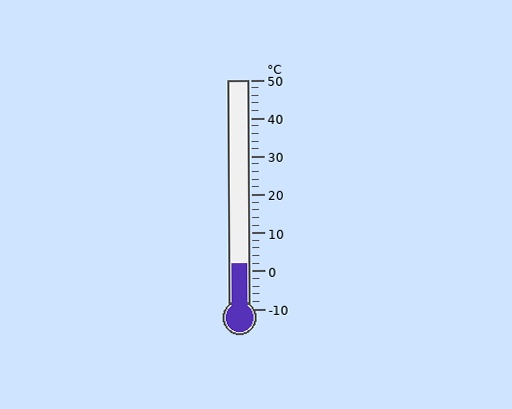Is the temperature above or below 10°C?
The temperature is below 10°C.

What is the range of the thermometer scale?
The thermometer scale ranges from -10°C to 50°C.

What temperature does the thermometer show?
The thermometer shows approximately 2°C.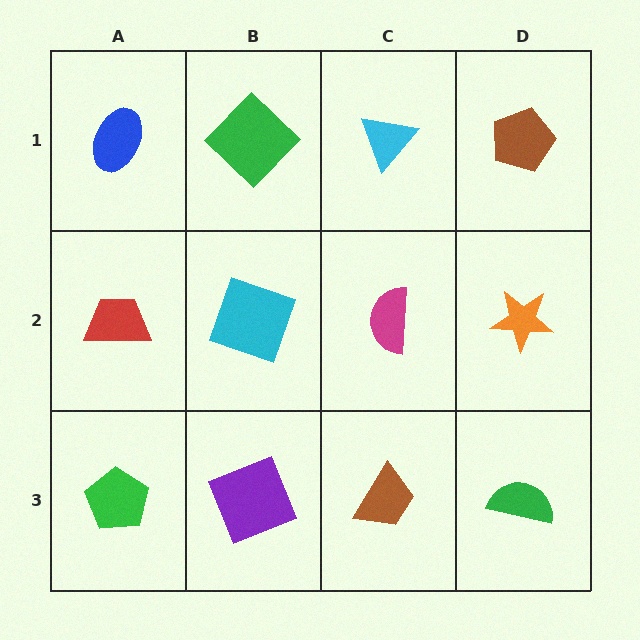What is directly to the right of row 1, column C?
A brown pentagon.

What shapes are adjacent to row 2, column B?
A green diamond (row 1, column B), a purple square (row 3, column B), a red trapezoid (row 2, column A), a magenta semicircle (row 2, column C).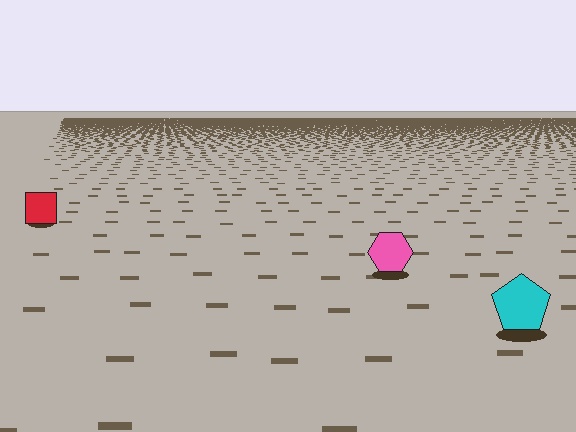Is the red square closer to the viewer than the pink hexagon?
No. The pink hexagon is closer — you can tell from the texture gradient: the ground texture is coarser near it.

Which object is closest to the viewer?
The cyan pentagon is closest. The texture marks near it are larger and more spread out.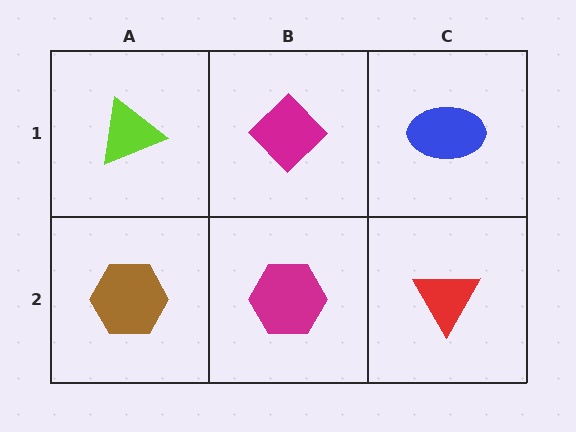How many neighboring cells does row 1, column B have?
3.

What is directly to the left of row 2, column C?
A magenta hexagon.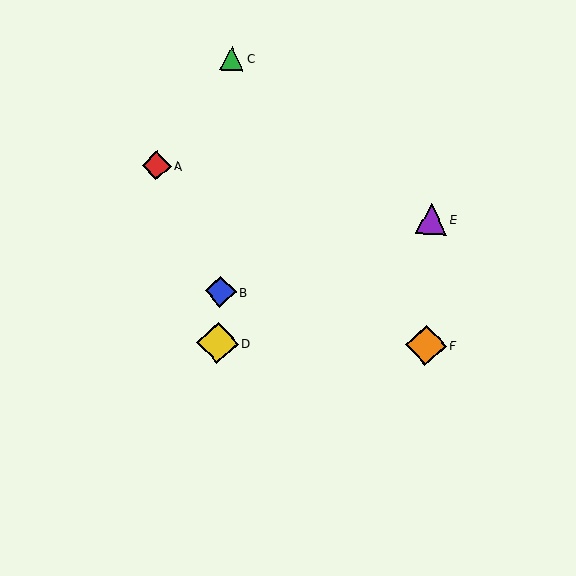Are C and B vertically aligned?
Yes, both are at x≈232.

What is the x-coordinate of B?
Object B is at x≈220.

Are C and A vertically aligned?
No, C is at x≈232 and A is at x≈157.